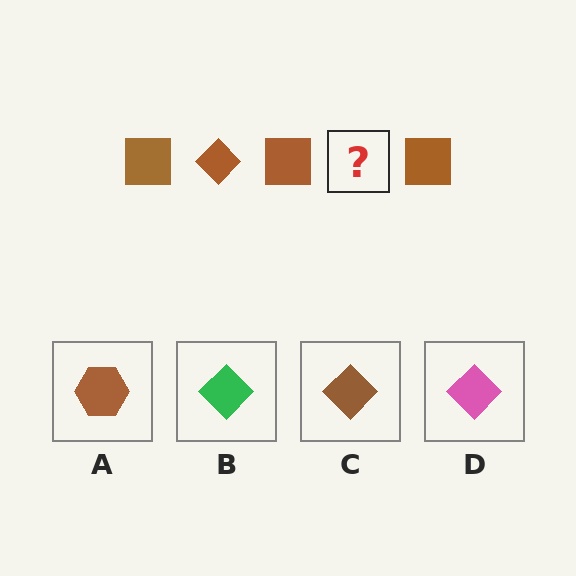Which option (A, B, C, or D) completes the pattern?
C.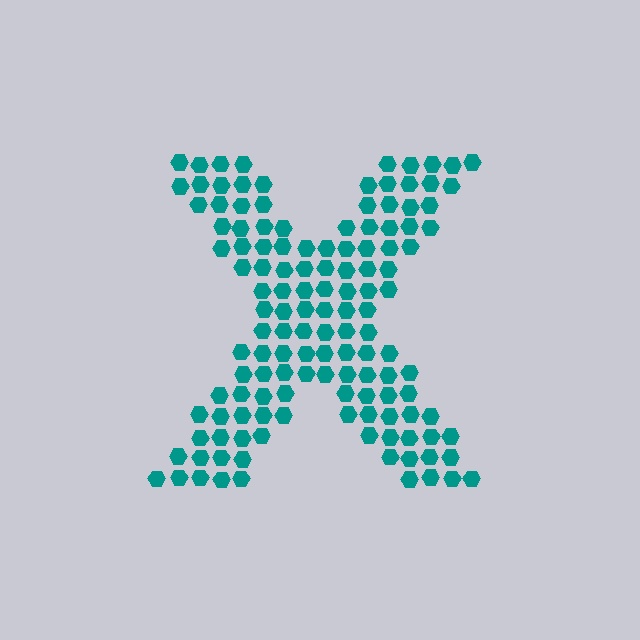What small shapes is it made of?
It is made of small hexagons.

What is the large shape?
The large shape is the letter X.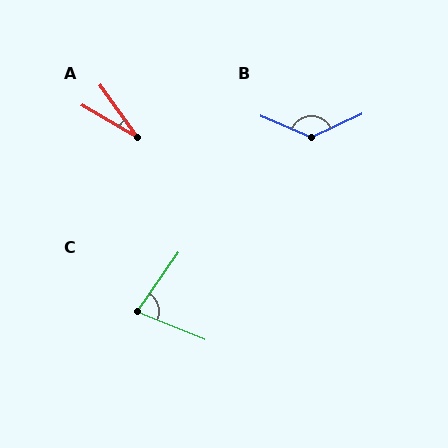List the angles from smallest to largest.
A (23°), C (77°), B (132°).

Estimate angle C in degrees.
Approximately 77 degrees.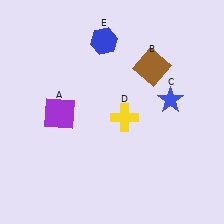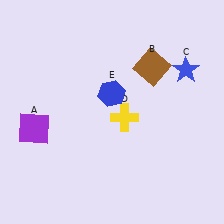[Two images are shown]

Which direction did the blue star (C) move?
The blue star (C) moved up.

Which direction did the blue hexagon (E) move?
The blue hexagon (E) moved down.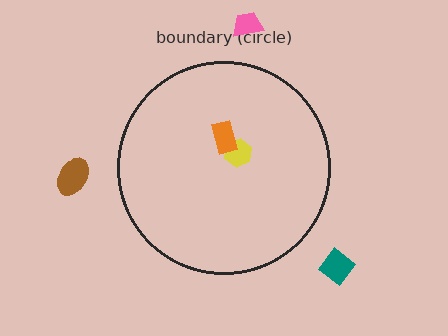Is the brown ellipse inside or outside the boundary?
Outside.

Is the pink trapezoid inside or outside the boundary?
Outside.